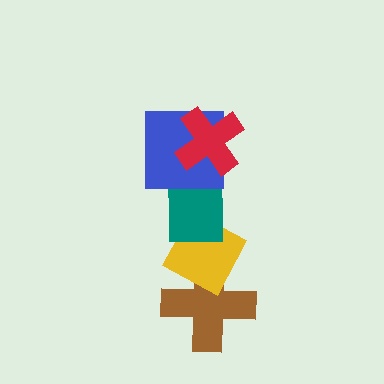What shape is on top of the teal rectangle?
The blue square is on top of the teal rectangle.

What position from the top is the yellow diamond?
The yellow diamond is 4th from the top.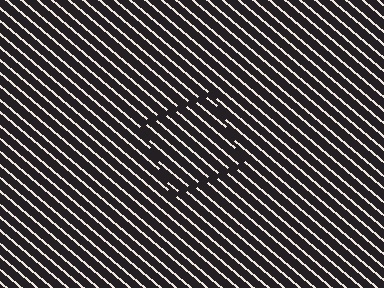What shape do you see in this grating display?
An illusory square. The interior of the shape contains the same grating, shifted by half a period — the contour is defined by the phase discontinuity where line-ends from the inner and outer gratings abut.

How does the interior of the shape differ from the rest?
The interior of the shape contains the same grating, shifted by half a period — the contour is defined by the phase discontinuity where line-ends from the inner and outer gratings abut.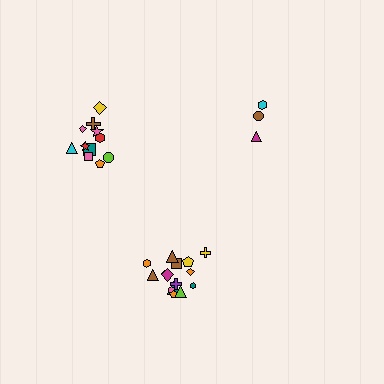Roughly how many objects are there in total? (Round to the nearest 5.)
Roughly 30 objects in total.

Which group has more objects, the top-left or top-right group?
The top-left group.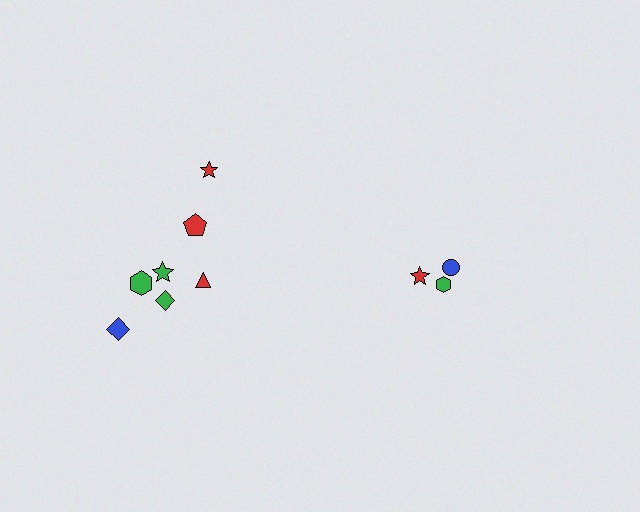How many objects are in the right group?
There are 3 objects.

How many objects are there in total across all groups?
There are 10 objects.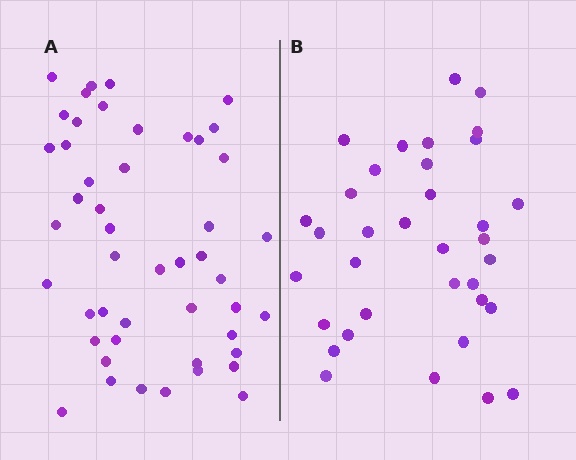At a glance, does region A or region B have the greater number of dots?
Region A (the left region) has more dots.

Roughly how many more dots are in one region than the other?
Region A has approximately 15 more dots than region B.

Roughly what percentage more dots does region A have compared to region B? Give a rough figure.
About 35% more.